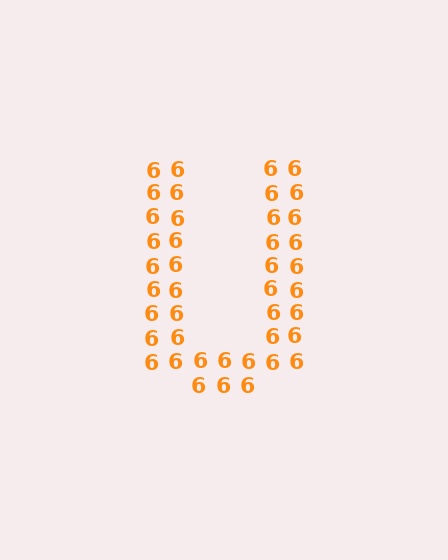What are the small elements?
The small elements are digit 6's.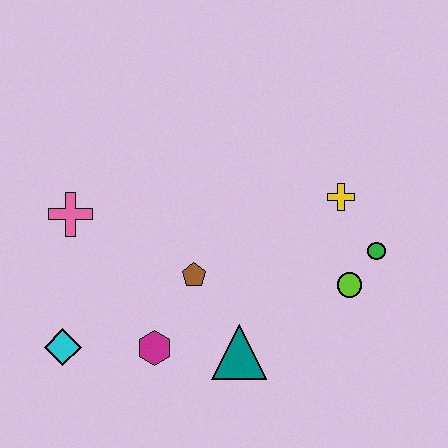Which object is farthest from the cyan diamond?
The green circle is farthest from the cyan diamond.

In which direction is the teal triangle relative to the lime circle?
The teal triangle is to the left of the lime circle.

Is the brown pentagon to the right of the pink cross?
Yes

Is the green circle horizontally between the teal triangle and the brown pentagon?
No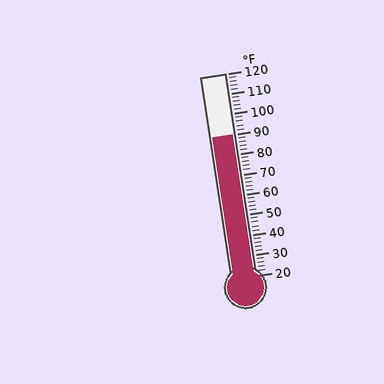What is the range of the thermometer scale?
The thermometer scale ranges from 20°F to 120°F.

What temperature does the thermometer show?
The thermometer shows approximately 90°F.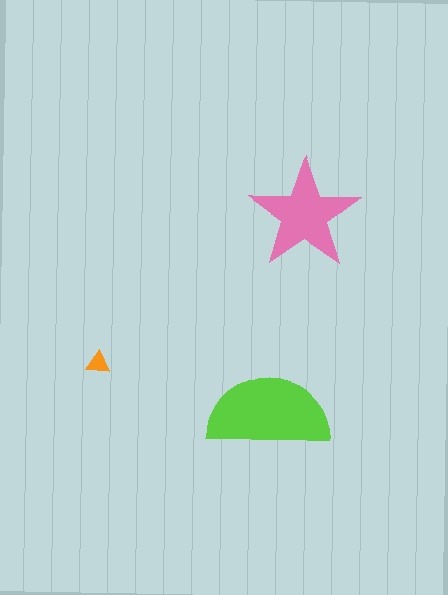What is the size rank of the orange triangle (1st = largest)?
3rd.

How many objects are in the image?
There are 3 objects in the image.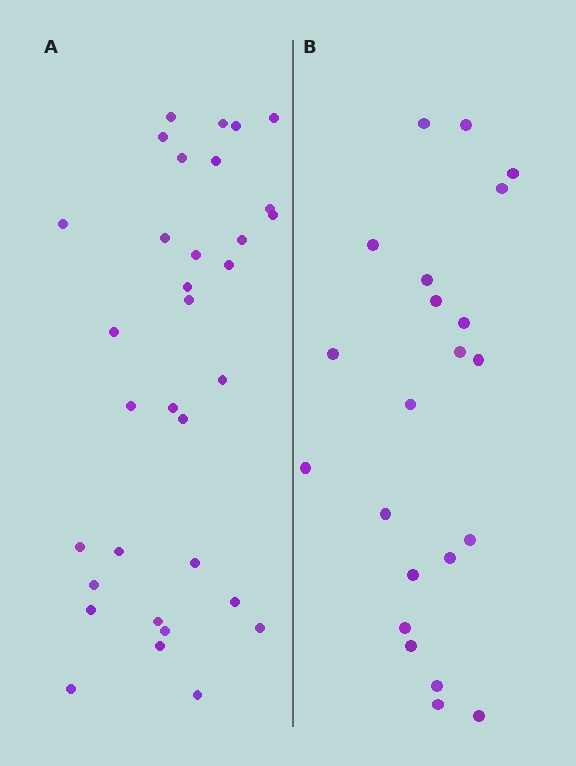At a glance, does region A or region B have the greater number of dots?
Region A (the left region) has more dots.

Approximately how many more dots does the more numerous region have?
Region A has roughly 12 or so more dots than region B.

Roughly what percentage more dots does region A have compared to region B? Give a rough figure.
About 50% more.